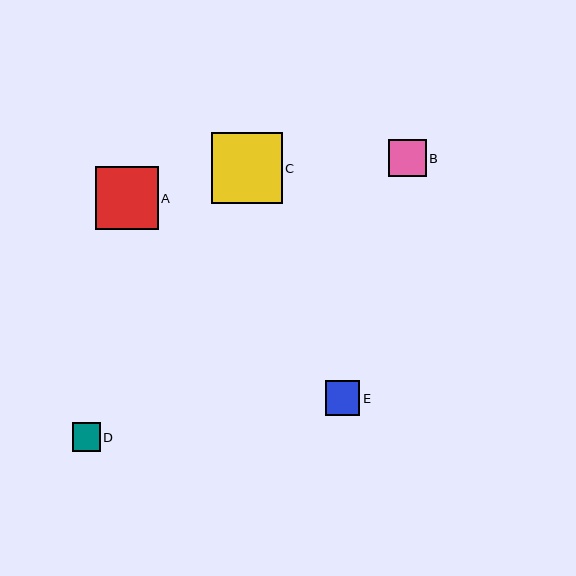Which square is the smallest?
Square D is the smallest with a size of approximately 28 pixels.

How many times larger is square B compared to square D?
Square B is approximately 1.3 times the size of square D.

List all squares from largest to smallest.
From largest to smallest: C, A, B, E, D.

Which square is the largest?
Square C is the largest with a size of approximately 71 pixels.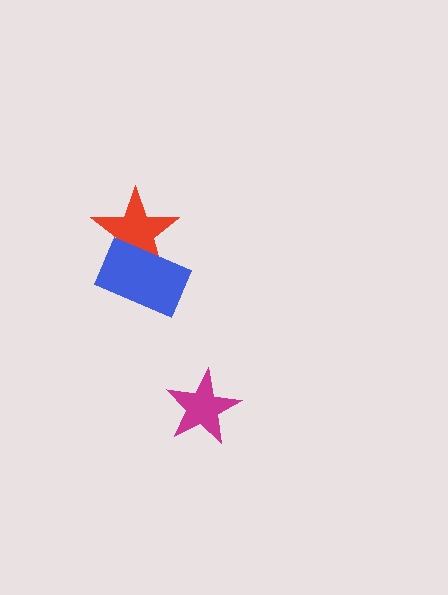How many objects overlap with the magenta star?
0 objects overlap with the magenta star.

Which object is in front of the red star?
The blue rectangle is in front of the red star.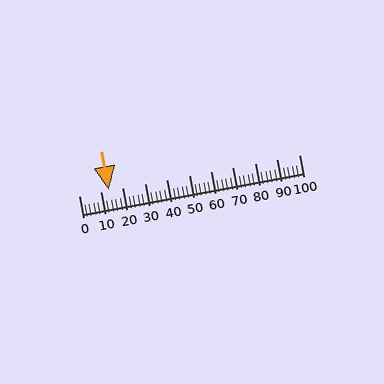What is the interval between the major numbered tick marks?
The major tick marks are spaced 10 units apart.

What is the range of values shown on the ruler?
The ruler shows values from 0 to 100.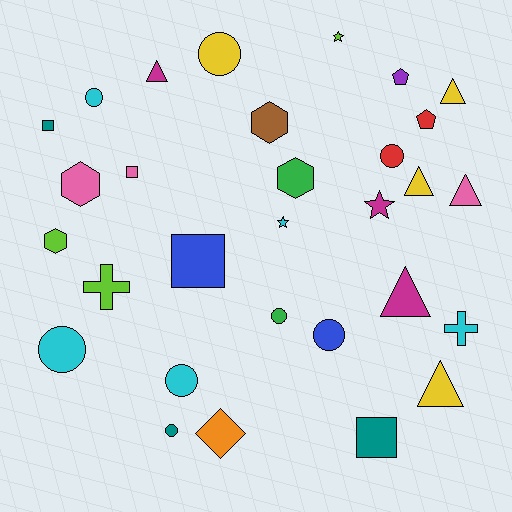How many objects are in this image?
There are 30 objects.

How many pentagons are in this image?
There are 2 pentagons.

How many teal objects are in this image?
There are 3 teal objects.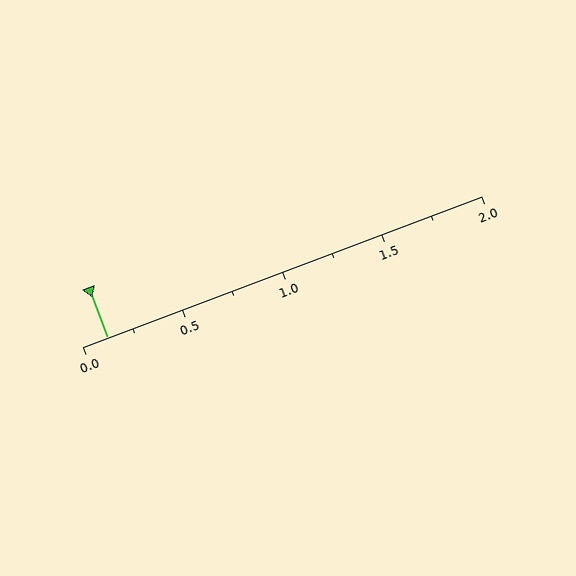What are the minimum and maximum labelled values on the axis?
The axis runs from 0.0 to 2.0.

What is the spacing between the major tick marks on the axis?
The major ticks are spaced 0.5 apart.